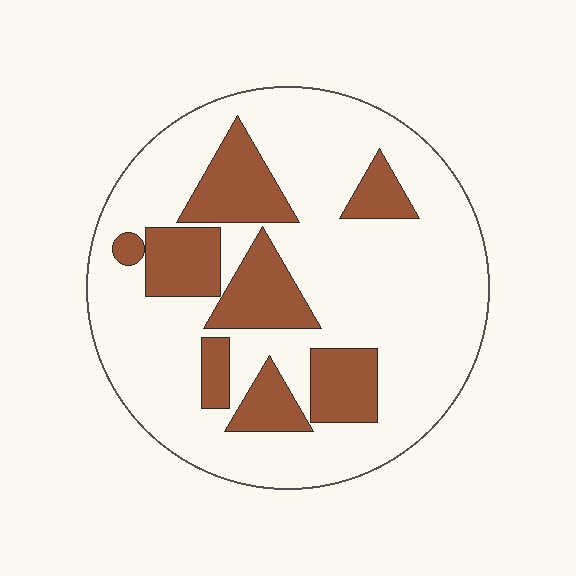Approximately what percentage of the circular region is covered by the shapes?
Approximately 25%.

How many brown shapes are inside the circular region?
8.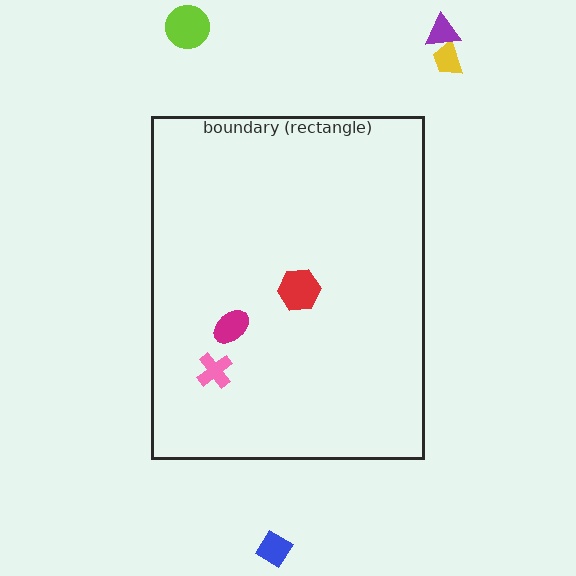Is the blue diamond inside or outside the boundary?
Outside.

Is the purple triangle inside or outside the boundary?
Outside.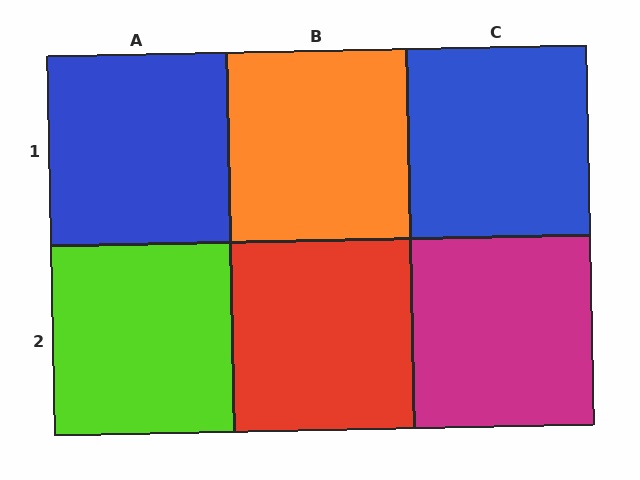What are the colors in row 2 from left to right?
Lime, red, magenta.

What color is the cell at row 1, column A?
Blue.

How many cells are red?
1 cell is red.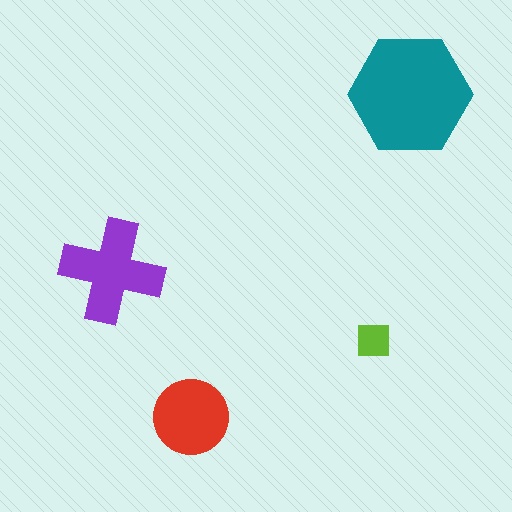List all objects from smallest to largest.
The lime square, the red circle, the purple cross, the teal hexagon.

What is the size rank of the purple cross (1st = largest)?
2nd.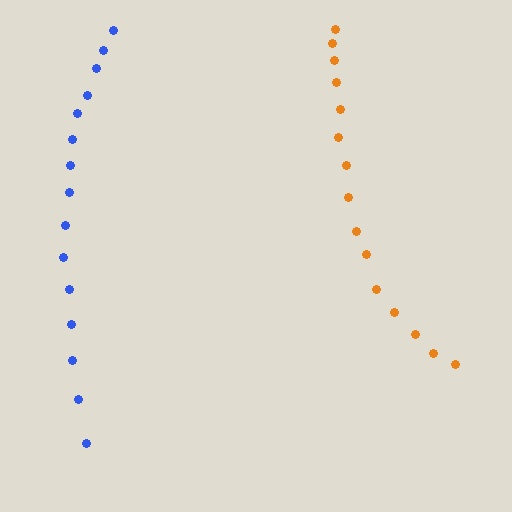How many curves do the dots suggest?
There are 2 distinct paths.